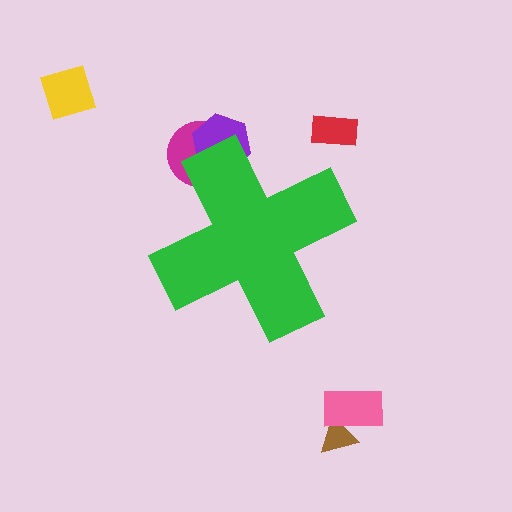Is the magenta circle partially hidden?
Yes, the magenta circle is partially hidden behind the green cross.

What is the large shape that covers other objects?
A green cross.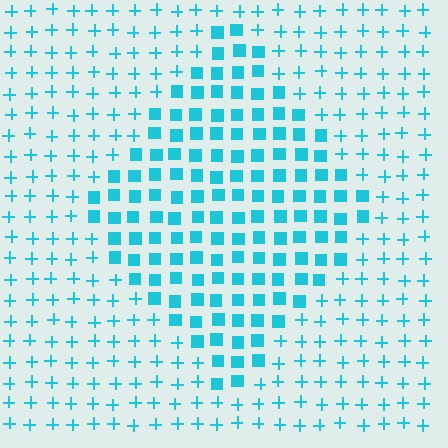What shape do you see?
I see a diamond.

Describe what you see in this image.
The image is filled with small cyan elements arranged in a uniform grid. A diamond-shaped region contains squares, while the surrounding area contains plus signs. The boundary is defined purely by the change in element shape.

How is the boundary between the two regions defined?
The boundary is defined by a change in element shape: squares inside vs. plus signs outside. All elements share the same color and spacing.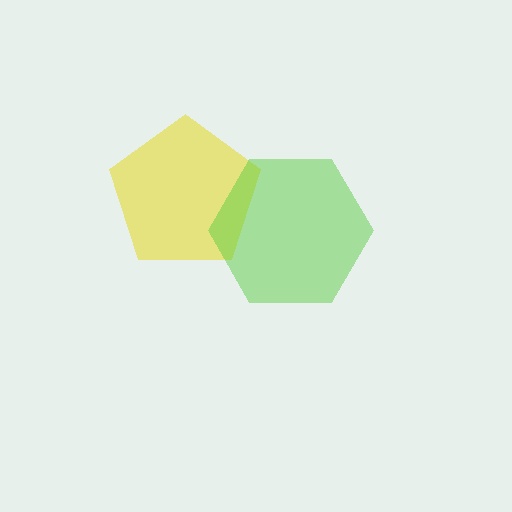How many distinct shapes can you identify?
There are 2 distinct shapes: a yellow pentagon, a lime hexagon.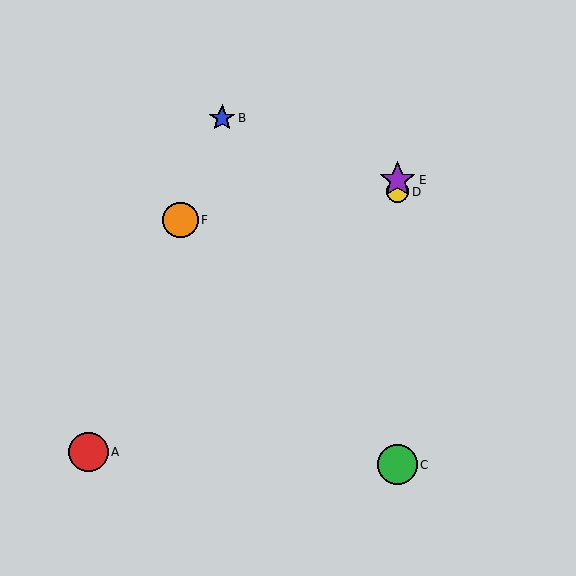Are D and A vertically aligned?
No, D is at x≈397 and A is at x≈88.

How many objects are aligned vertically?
3 objects (C, D, E) are aligned vertically.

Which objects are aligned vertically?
Objects C, D, E are aligned vertically.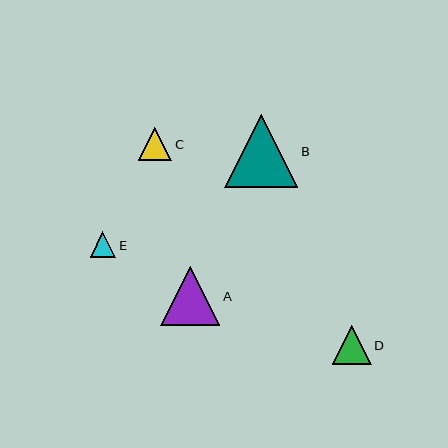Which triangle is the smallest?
Triangle E is the smallest with a size of approximately 26 pixels.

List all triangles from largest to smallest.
From largest to smallest: B, A, D, C, E.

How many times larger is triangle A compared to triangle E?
Triangle A is approximately 2.3 times the size of triangle E.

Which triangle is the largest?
Triangle B is the largest with a size of approximately 73 pixels.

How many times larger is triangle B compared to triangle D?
Triangle B is approximately 1.9 times the size of triangle D.